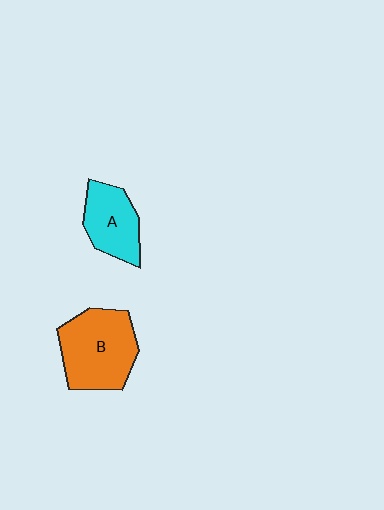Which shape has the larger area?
Shape B (orange).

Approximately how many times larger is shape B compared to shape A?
Approximately 1.5 times.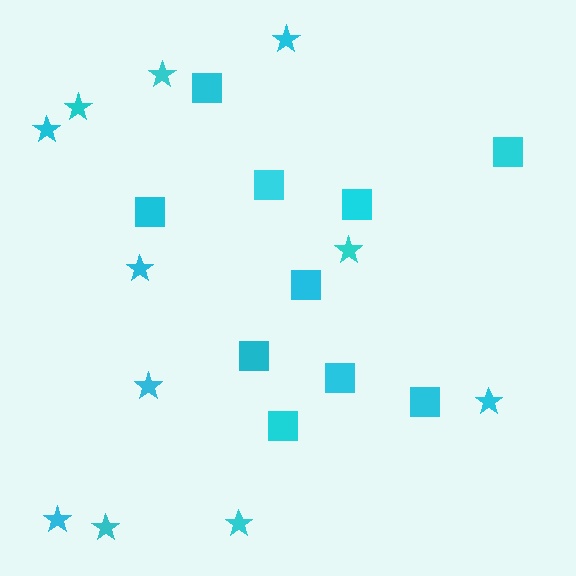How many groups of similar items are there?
There are 2 groups: one group of squares (10) and one group of stars (11).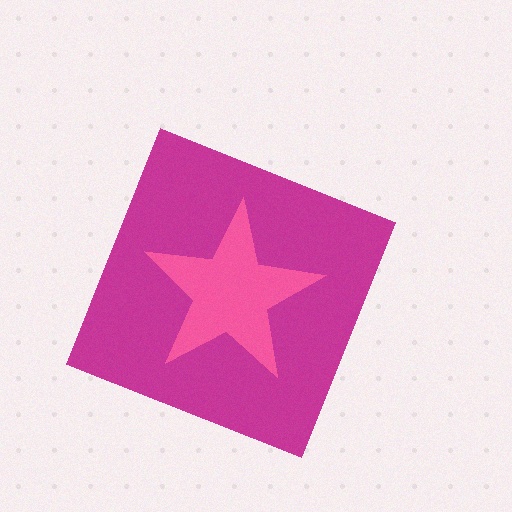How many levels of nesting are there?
2.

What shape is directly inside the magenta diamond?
The pink star.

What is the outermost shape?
The magenta diamond.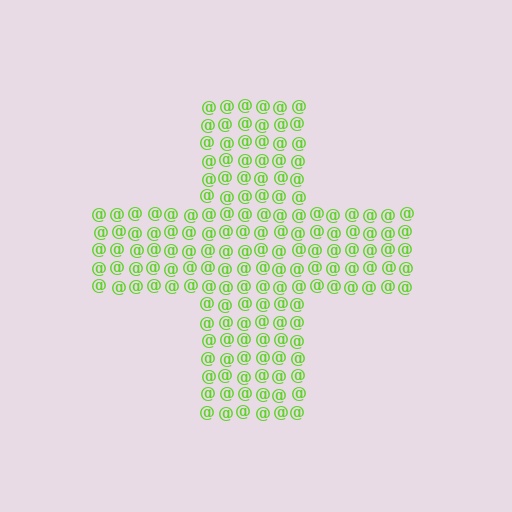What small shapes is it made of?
It is made of small at signs.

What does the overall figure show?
The overall figure shows a cross.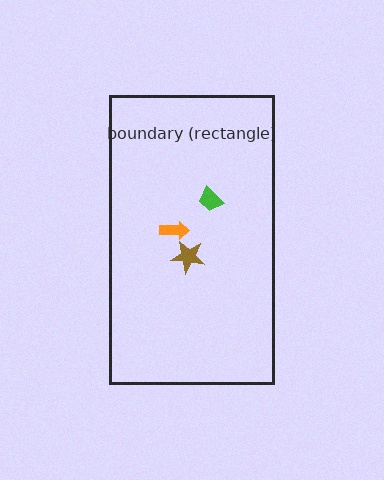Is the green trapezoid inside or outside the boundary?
Inside.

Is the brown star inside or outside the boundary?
Inside.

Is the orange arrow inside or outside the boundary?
Inside.